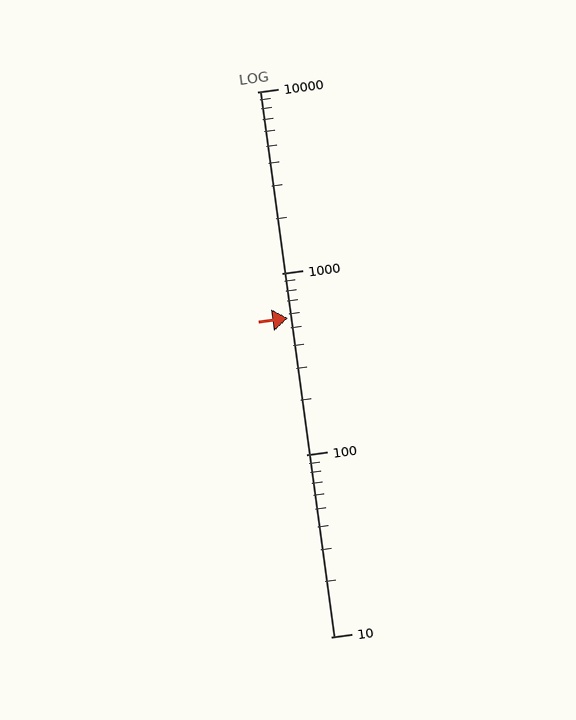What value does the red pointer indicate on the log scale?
The pointer indicates approximately 570.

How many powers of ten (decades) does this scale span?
The scale spans 3 decades, from 10 to 10000.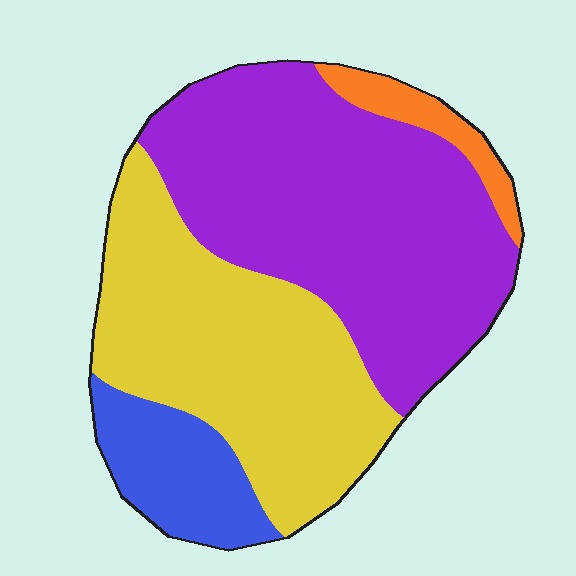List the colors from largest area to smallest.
From largest to smallest: purple, yellow, blue, orange.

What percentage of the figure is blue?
Blue takes up about one eighth (1/8) of the figure.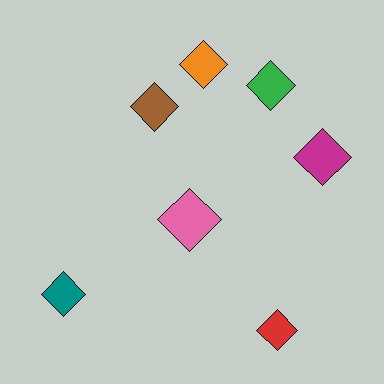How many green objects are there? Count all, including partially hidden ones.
There is 1 green object.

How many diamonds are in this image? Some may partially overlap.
There are 7 diamonds.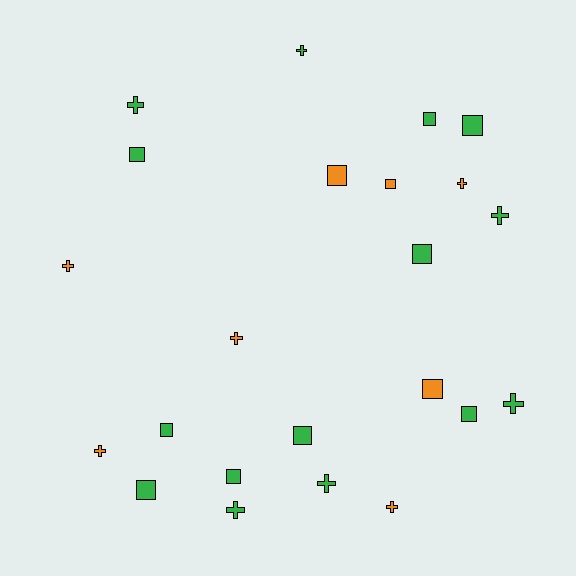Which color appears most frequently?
Green, with 15 objects.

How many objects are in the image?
There are 23 objects.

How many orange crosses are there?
There are 5 orange crosses.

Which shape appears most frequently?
Square, with 12 objects.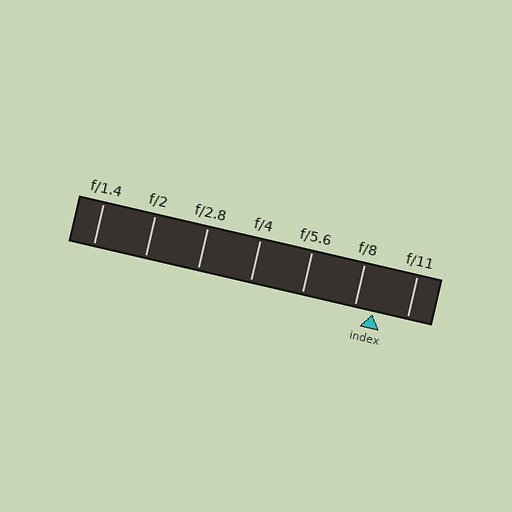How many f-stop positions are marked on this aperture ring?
There are 7 f-stop positions marked.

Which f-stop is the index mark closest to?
The index mark is closest to f/8.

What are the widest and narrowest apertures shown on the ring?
The widest aperture shown is f/1.4 and the narrowest is f/11.